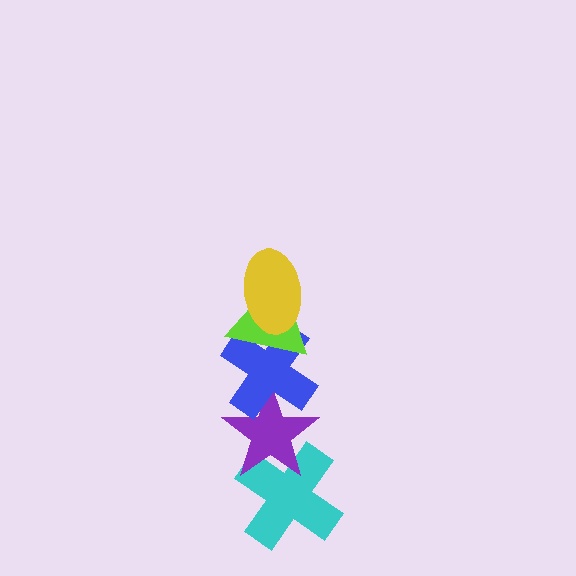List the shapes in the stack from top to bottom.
From top to bottom: the yellow ellipse, the lime triangle, the blue cross, the purple star, the cyan cross.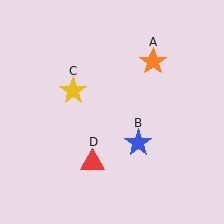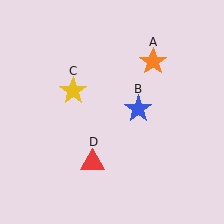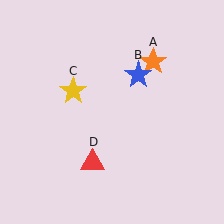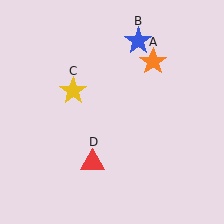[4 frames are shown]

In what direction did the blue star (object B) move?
The blue star (object B) moved up.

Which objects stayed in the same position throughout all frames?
Orange star (object A) and yellow star (object C) and red triangle (object D) remained stationary.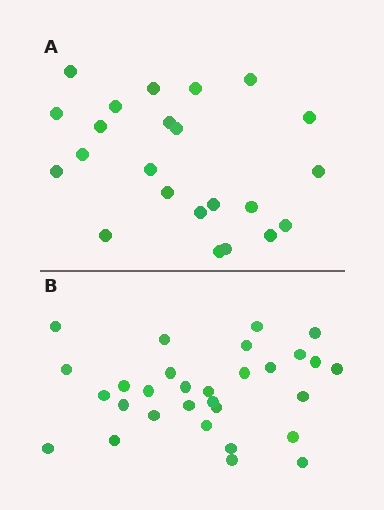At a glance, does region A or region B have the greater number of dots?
Region B (the bottom region) has more dots.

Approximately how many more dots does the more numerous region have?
Region B has roughly 8 or so more dots than region A.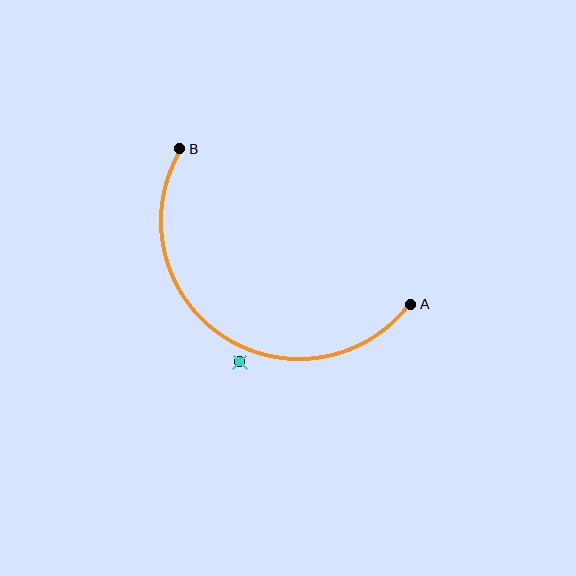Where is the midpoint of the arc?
The arc midpoint is the point on the curve farthest from the straight line joining A and B. It sits below and to the left of that line.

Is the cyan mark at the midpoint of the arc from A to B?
No — the cyan mark does not lie on the arc at all. It sits slightly outside the curve.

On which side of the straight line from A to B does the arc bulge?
The arc bulges below and to the left of the straight line connecting A and B.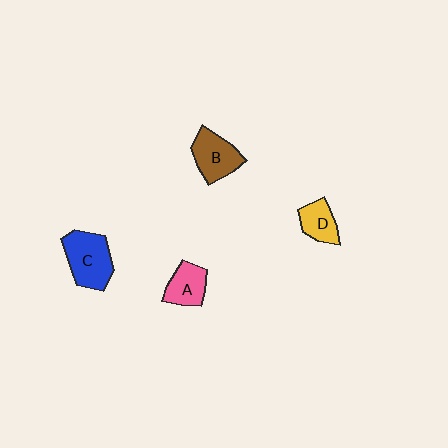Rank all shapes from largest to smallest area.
From largest to smallest: C (blue), B (brown), A (pink), D (yellow).